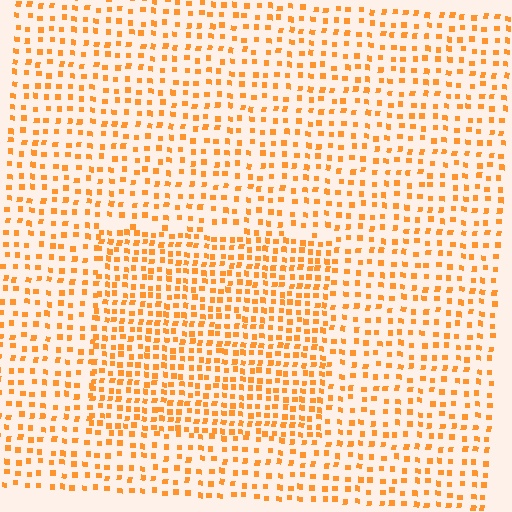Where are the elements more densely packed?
The elements are more densely packed inside the rectangle boundary.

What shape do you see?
I see a rectangle.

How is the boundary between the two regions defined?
The boundary is defined by a change in element density (approximately 1.7x ratio). All elements are the same color, size, and shape.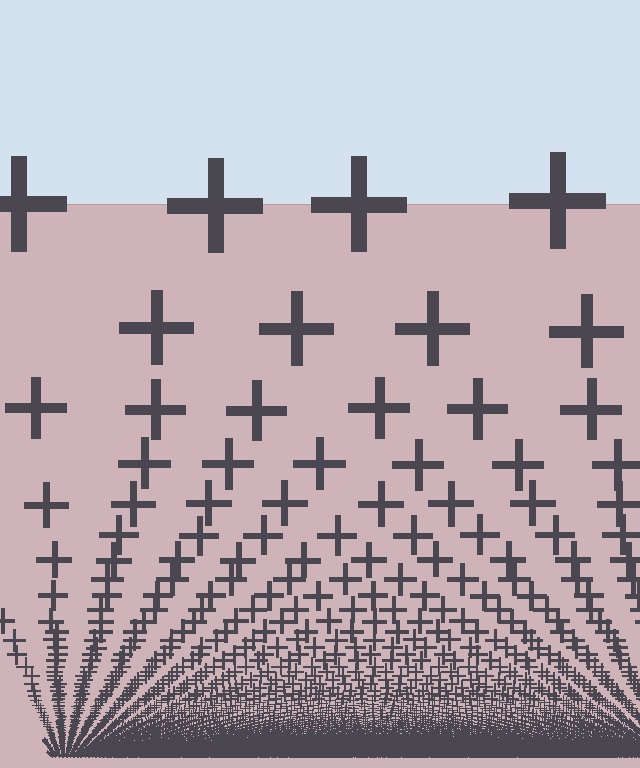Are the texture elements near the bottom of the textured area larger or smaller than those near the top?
Smaller. The gradient is inverted — elements near the bottom are smaller and denser.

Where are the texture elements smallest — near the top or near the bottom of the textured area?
Near the bottom.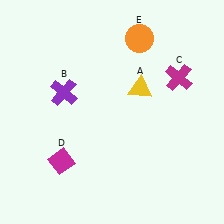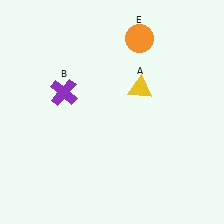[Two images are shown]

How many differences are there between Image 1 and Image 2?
There are 2 differences between the two images.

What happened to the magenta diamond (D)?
The magenta diamond (D) was removed in Image 2. It was in the bottom-left area of Image 1.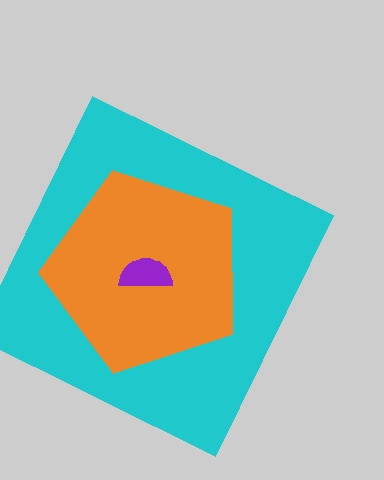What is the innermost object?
The purple semicircle.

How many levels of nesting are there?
3.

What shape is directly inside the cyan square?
The orange pentagon.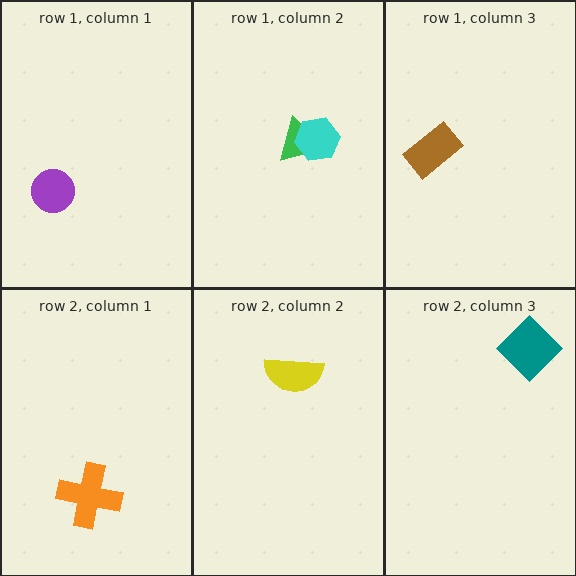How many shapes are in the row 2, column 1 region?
1.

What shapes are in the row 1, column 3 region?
The brown rectangle.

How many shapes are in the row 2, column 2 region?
1.